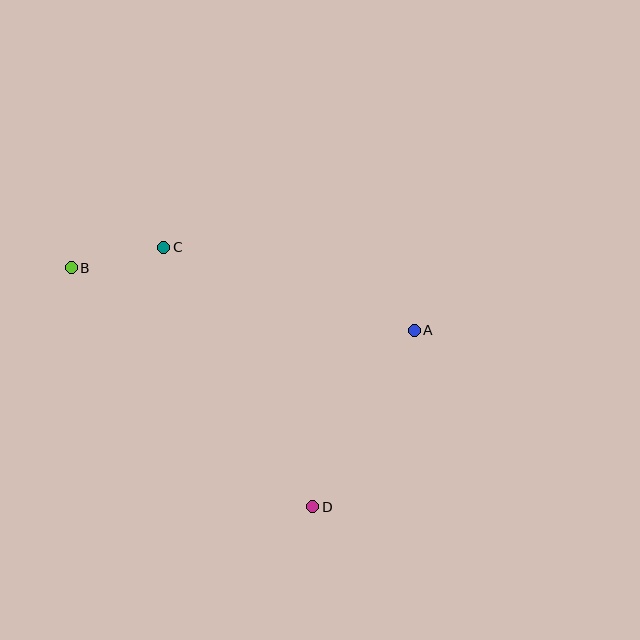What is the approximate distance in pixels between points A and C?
The distance between A and C is approximately 264 pixels.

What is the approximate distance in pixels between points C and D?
The distance between C and D is approximately 299 pixels.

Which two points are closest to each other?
Points B and C are closest to each other.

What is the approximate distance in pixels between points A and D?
The distance between A and D is approximately 204 pixels.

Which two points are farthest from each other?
Points A and B are farthest from each other.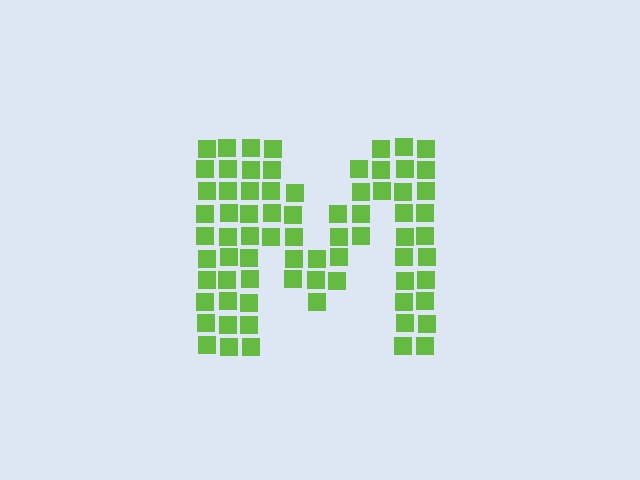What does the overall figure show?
The overall figure shows the letter M.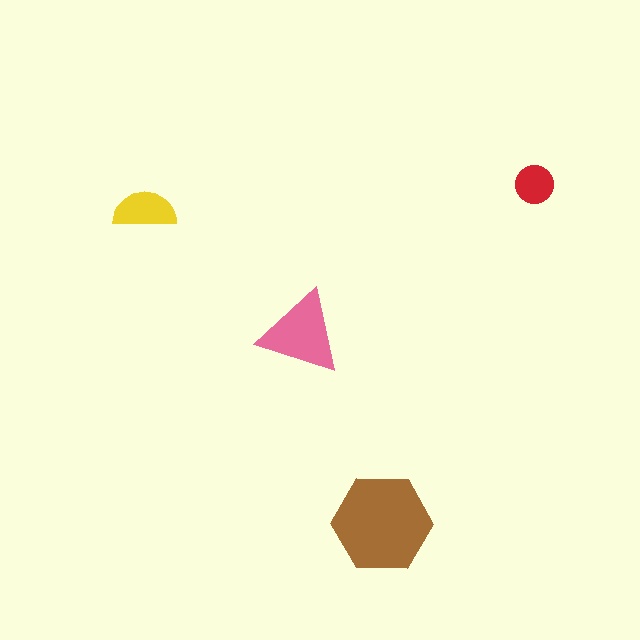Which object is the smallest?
The red circle.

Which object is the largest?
The brown hexagon.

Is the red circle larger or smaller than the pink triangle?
Smaller.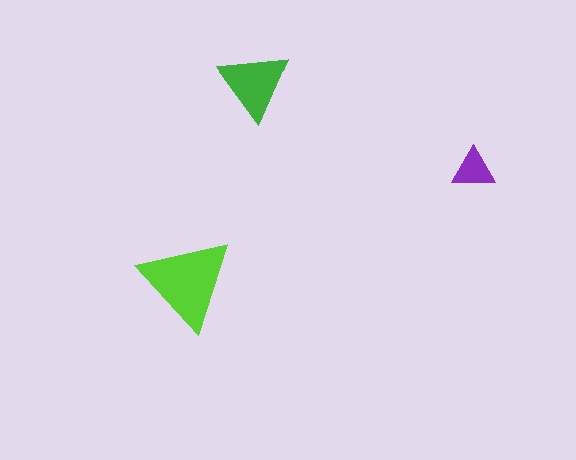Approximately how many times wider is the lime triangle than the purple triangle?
About 2 times wider.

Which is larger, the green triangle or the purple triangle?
The green one.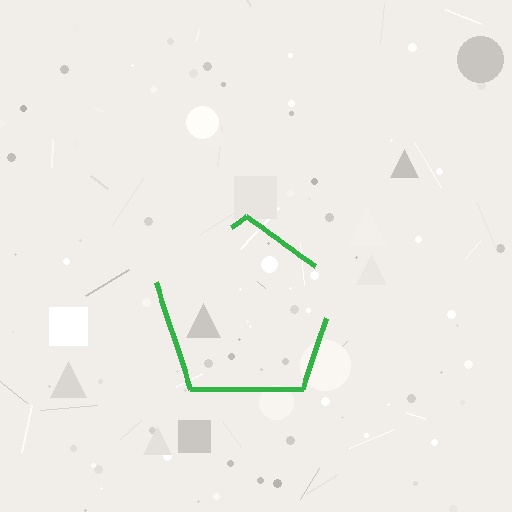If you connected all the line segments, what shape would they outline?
They would outline a pentagon.